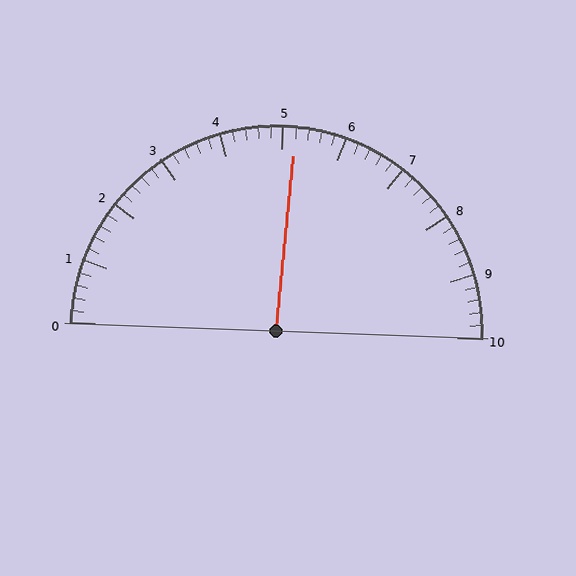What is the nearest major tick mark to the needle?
The nearest major tick mark is 5.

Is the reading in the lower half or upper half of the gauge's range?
The reading is in the upper half of the range (0 to 10).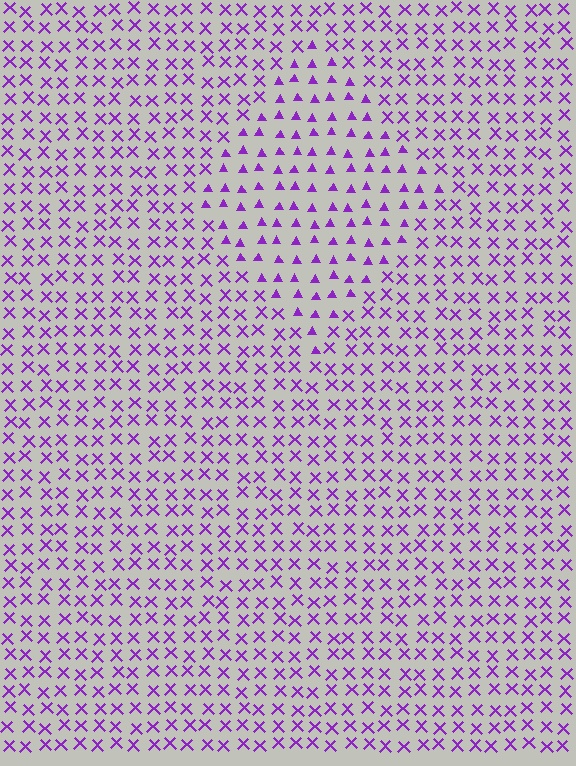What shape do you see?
I see a diamond.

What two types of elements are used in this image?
The image uses triangles inside the diamond region and X marks outside it.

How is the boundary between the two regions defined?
The boundary is defined by a change in element shape: triangles inside vs. X marks outside. All elements share the same color and spacing.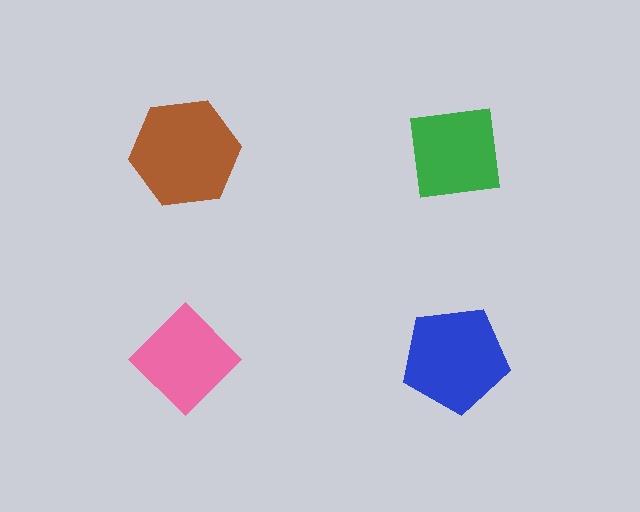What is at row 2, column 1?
A pink diamond.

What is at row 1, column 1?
A brown hexagon.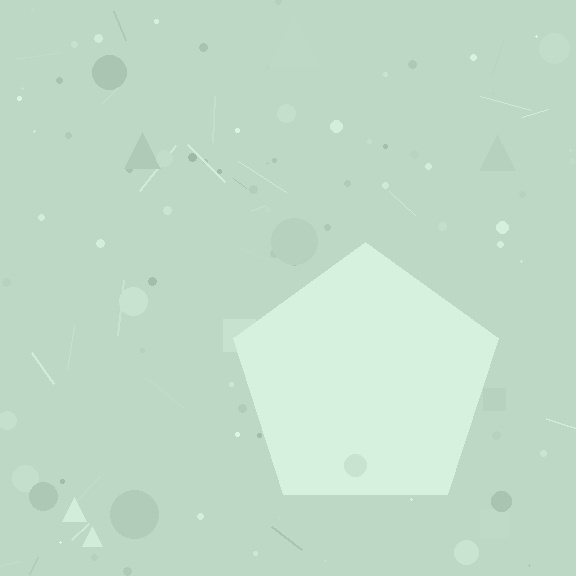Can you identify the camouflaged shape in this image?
The camouflaged shape is a pentagon.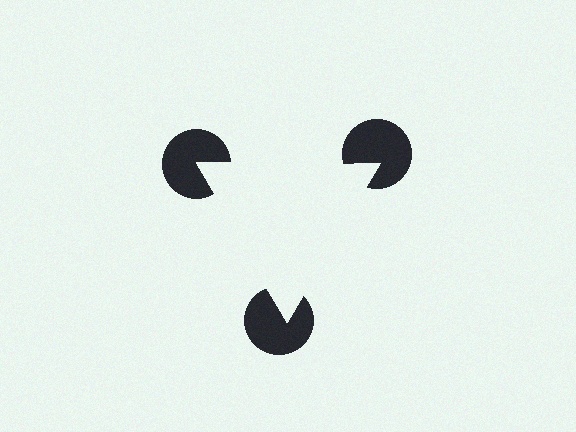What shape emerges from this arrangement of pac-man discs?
An illusory triangle — its edges are inferred from the aligned wedge cuts in the pac-man discs, not physically drawn.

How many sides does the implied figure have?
3 sides.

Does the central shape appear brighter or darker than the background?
It typically appears slightly brighter than the background, even though no actual brightness change is drawn.